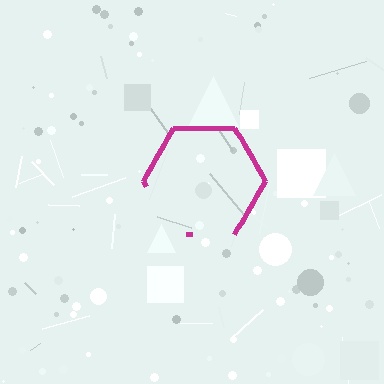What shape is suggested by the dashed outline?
The dashed outline suggests a hexagon.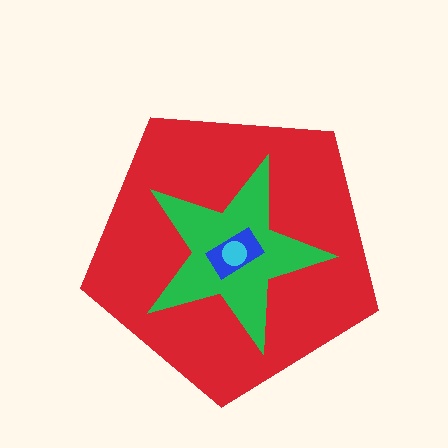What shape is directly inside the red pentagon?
The green star.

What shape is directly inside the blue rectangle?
The cyan circle.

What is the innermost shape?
The cyan circle.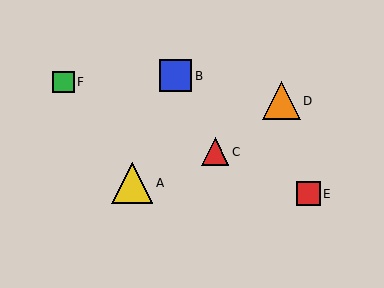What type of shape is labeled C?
Shape C is a red triangle.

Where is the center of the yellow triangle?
The center of the yellow triangle is at (132, 183).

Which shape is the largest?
The yellow triangle (labeled A) is the largest.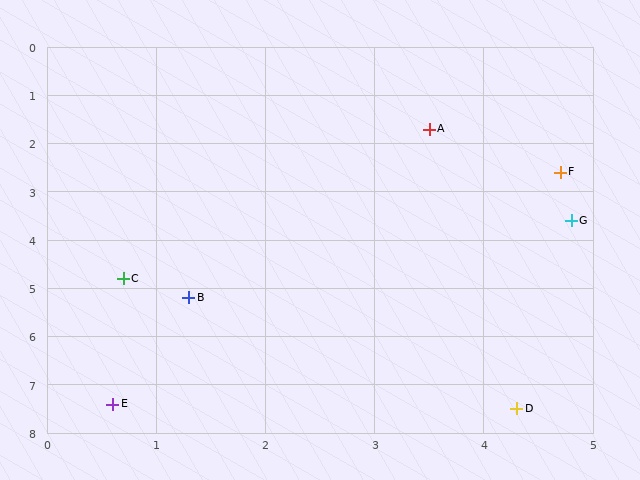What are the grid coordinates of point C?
Point C is at approximately (0.7, 4.8).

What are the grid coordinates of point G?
Point G is at approximately (4.8, 3.6).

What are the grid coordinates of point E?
Point E is at approximately (0.6, 7.4).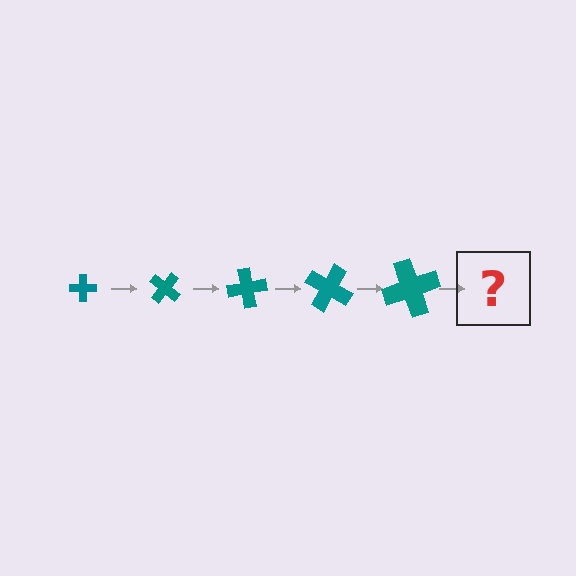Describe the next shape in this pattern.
It should be a cross, larger than the previous one and rotated 200 degrees from the start.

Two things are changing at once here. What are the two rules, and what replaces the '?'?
The two rules are that the cross grows larger each step and it rotates 40 degrees each step. The '?' should be a cross, larger than the previous one and rotated 200 degrees from the start.